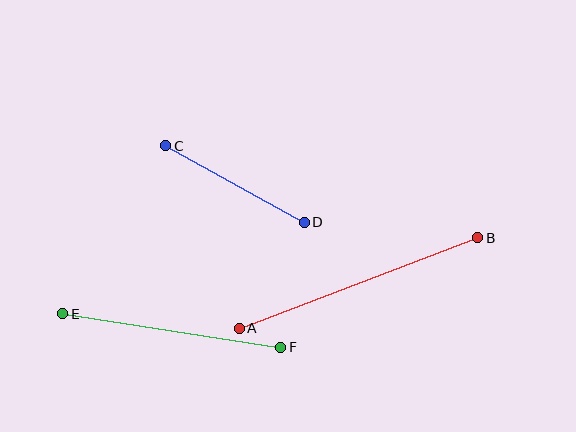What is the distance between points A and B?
The distance is approximately 255 pixels.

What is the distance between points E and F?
The distance is approximately 220 pixels.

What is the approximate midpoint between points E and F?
The midpoint is at approximately (172, 331) pixels.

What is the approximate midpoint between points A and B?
The midpoint is at approximately (358, 283) pixels.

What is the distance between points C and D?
The distance is approximately 158 pixels.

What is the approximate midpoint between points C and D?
The midpoint is at approximately (235, 184) pixels.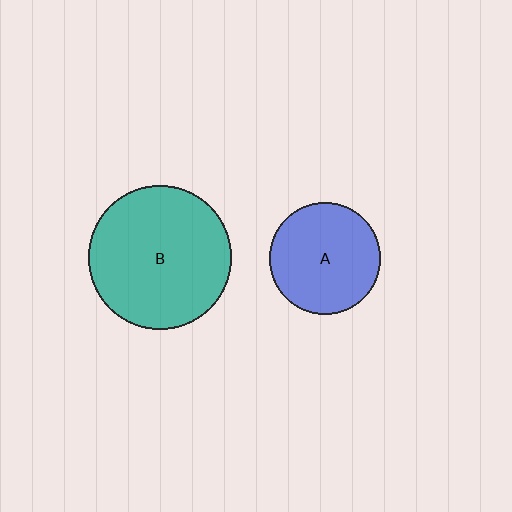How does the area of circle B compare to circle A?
Approximately 1.6 times.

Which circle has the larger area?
Circle B (teal).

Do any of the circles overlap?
No, none of the circles overlap.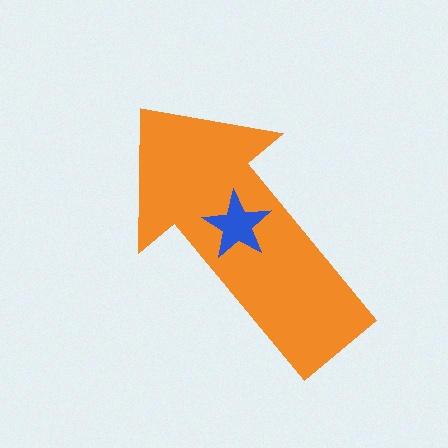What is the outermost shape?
The orange arrow.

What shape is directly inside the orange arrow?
The blue star.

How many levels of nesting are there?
2.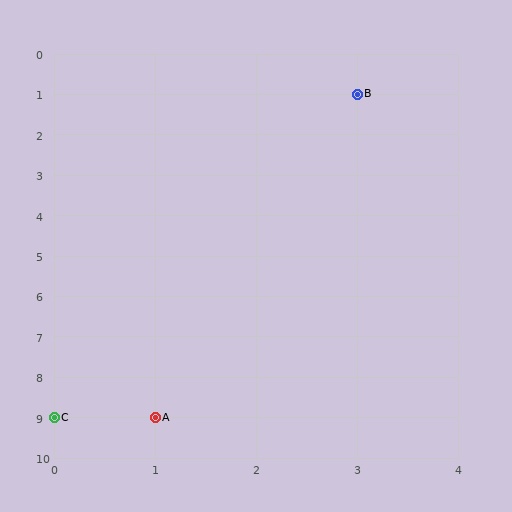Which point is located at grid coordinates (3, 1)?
Point B is at (3, 1).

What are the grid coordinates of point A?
Point A is at grid coordinates (1, 9).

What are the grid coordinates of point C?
Point C is at grid coordinates (0, 9).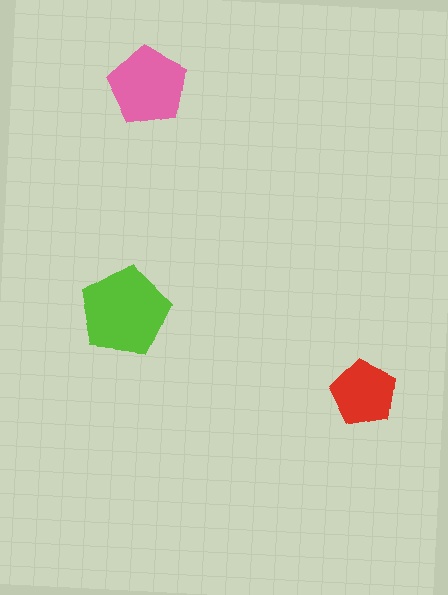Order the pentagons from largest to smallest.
the lime one, the pink one, the red one.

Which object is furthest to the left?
The lime pentagon is leftmost.